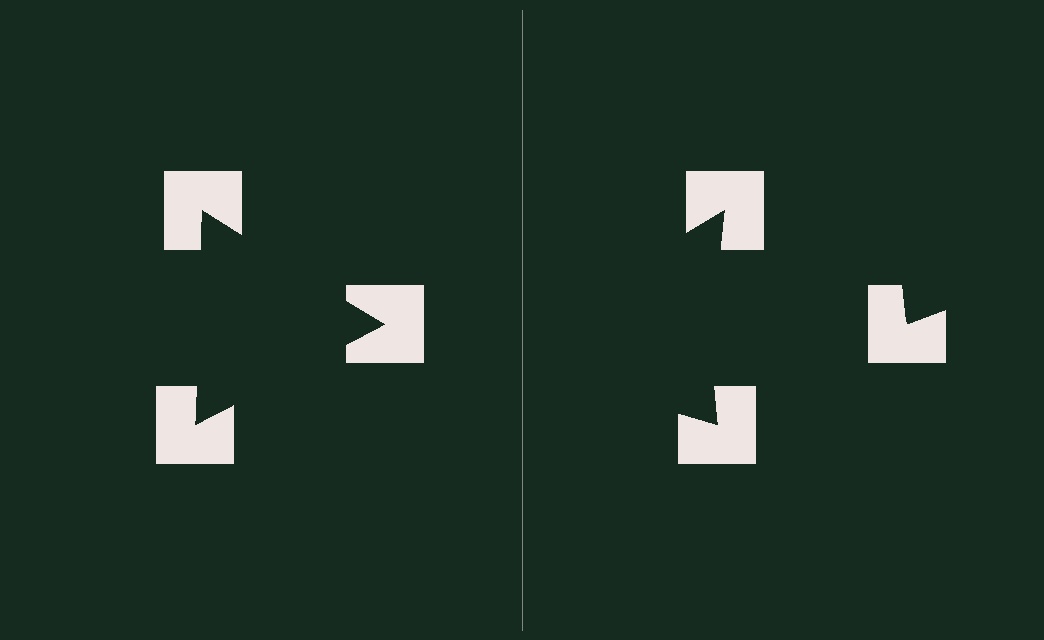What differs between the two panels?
The notched squares are positioned identically on both sides; only the wedge orientations differ. On the left they align to a triangle; on the right they are misaligned.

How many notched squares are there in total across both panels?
6 — 3 on each side.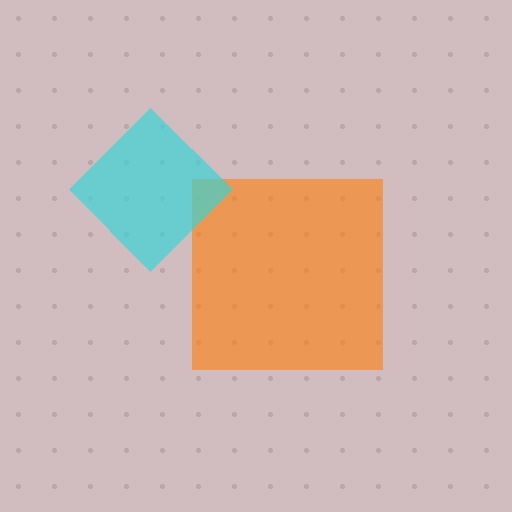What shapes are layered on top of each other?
The layered shapes are: an orange square, a cyan diamond.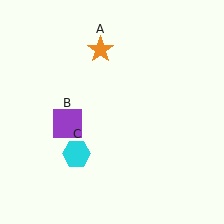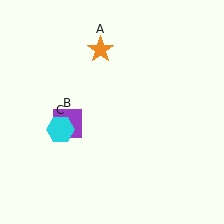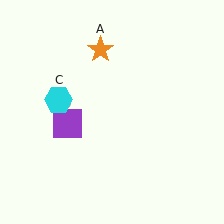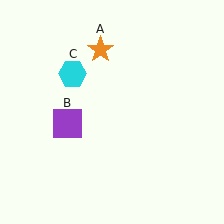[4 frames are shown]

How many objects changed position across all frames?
1 object changed position: cyan hexagon (object C).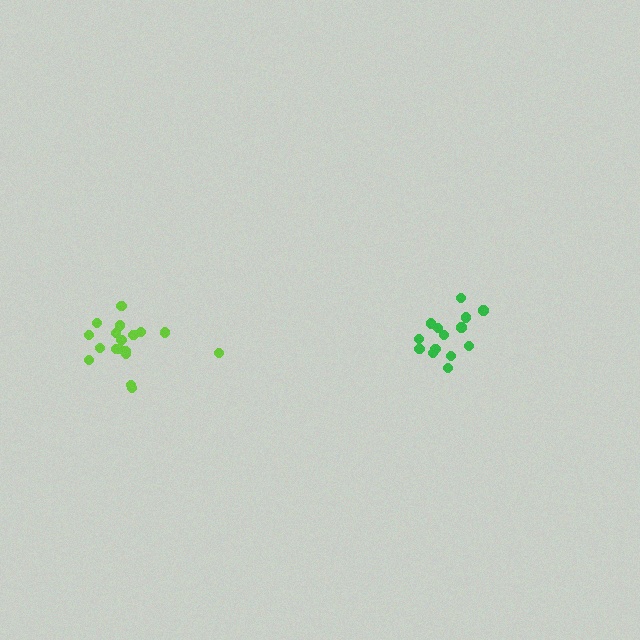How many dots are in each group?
Group 1: 14 dots, Group 2: 18 dots (32 total).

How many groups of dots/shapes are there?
There are 2 groups.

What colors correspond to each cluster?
The clusters are colored: green, lime.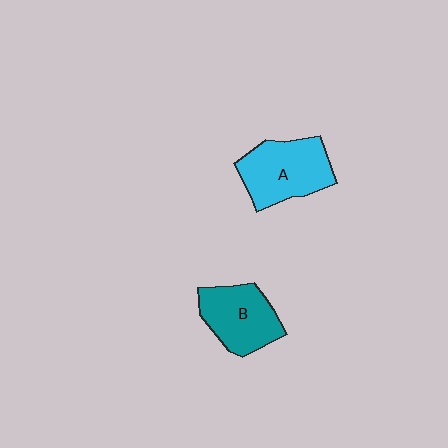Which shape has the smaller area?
Shape B (teal).